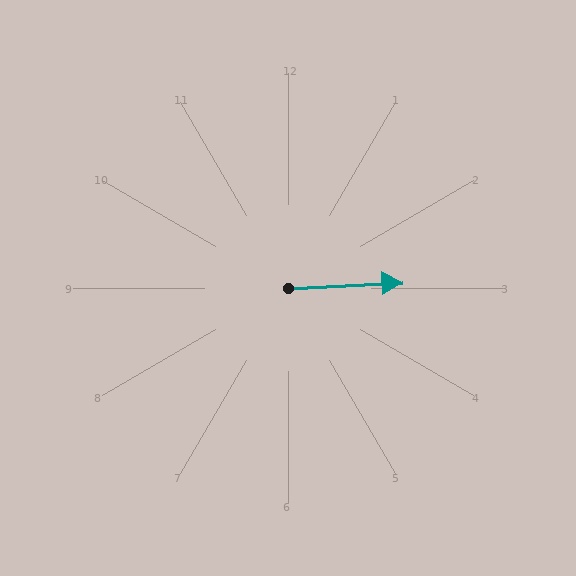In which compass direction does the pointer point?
East.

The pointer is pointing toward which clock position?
Roughly 3 o'clock.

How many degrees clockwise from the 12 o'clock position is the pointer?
Approximately 87 degrees.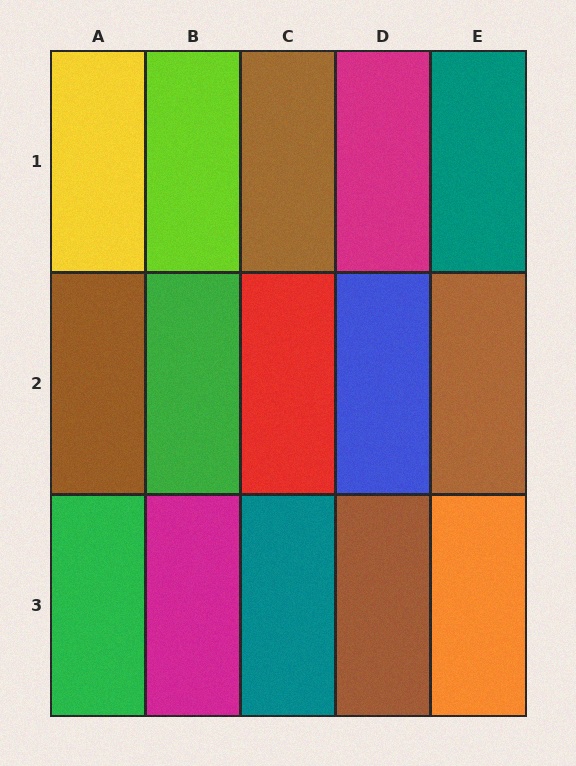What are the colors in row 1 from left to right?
Yellow, lime, brown, magenta, teal.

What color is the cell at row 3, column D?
Brown.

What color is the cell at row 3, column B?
Magenta.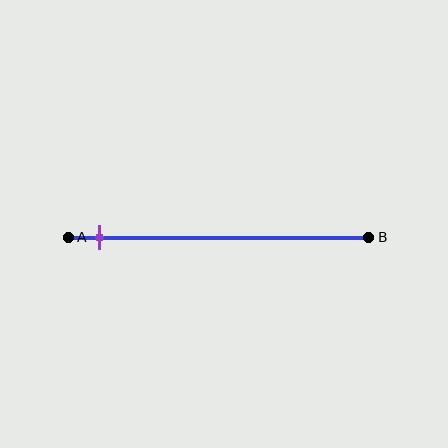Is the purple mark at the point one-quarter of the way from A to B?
No, the mark is at about 10% from A, not at the 25% one-quarter point.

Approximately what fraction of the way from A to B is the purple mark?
The purple mark is approximately 10% of the way from A to B.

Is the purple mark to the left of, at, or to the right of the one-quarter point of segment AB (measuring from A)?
The purple mark is to the left of the one-quarter point of segment AB.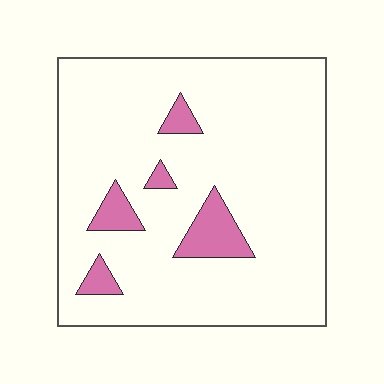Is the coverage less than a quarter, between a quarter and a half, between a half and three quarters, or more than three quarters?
Less than a quarter.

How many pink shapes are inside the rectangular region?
5.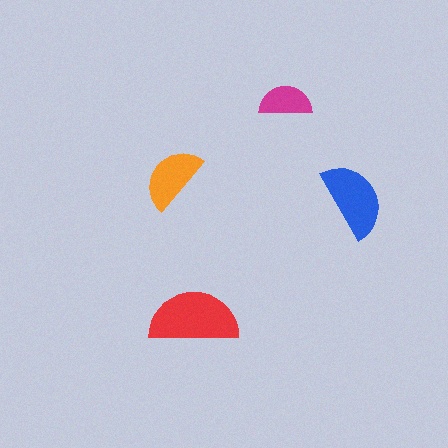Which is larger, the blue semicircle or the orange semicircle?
The blue one.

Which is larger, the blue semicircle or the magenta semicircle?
The blue one.